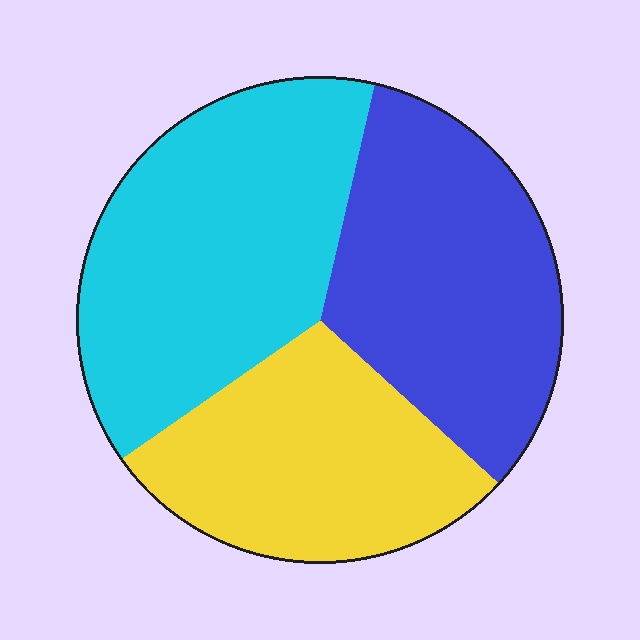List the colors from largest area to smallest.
From largest to smallest: cyan, blue, yellow.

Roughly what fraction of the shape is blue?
Blue takes up about one third (1/3) of the shape.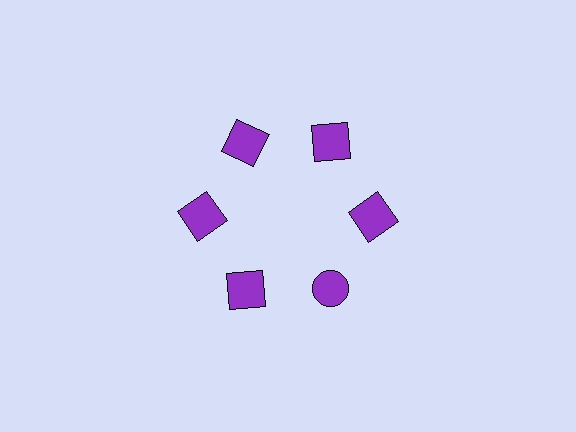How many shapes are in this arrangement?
There are 6 shapes arranged in a ring pattern.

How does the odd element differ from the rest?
It has a different shape: circle instead of square.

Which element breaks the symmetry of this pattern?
The purple circle at roughly the 5 o'clock position breaks the symmetry. All other shapes are purple squares.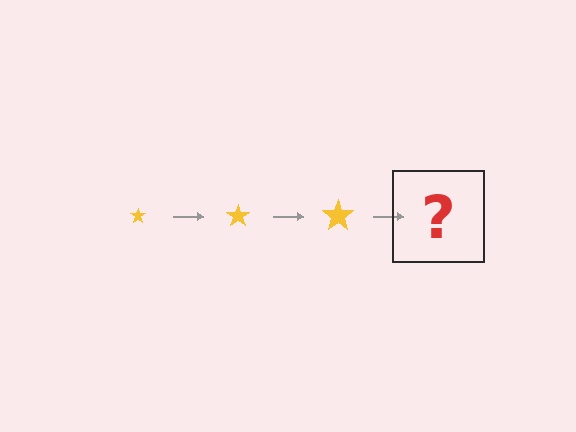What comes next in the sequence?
The next element should be a yellow star, larger than the previous one.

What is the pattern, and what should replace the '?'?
The pattern is that the star gets progressively larger each step. The '?' should be a yellow star, larger than the previous one.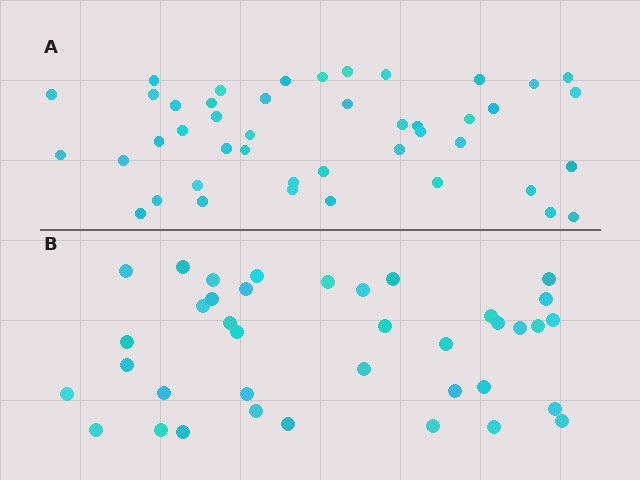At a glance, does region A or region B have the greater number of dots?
Region A (the top region) has more dots.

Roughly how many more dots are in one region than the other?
Region A has about 6 more dots than region B.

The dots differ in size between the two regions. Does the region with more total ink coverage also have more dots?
No. Region B has more total ink coverage because its dots are larger, but region A actually contains more individual dots. Total area can be misleading — the number of items is what matters here.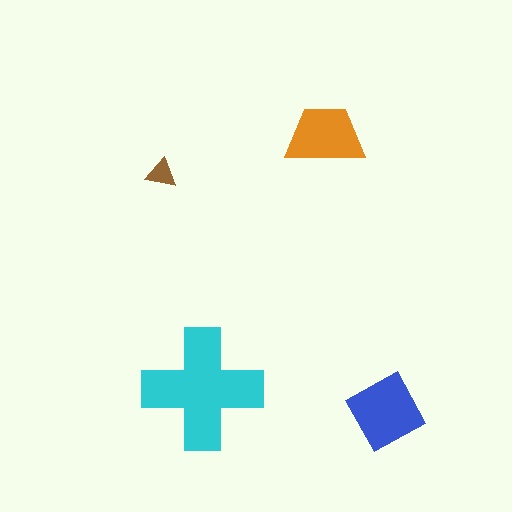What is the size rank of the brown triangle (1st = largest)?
4th.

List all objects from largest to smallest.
The cyan cross, the blue diamond, the orange trapezoid, the brown triangle.